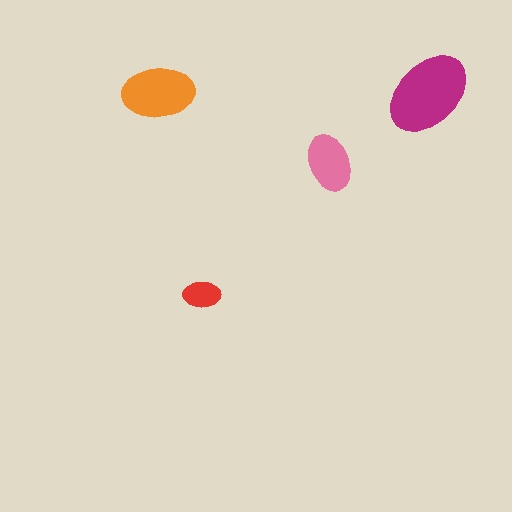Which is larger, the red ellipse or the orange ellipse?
The orange one.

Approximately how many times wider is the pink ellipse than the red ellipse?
About 1.5 times wider.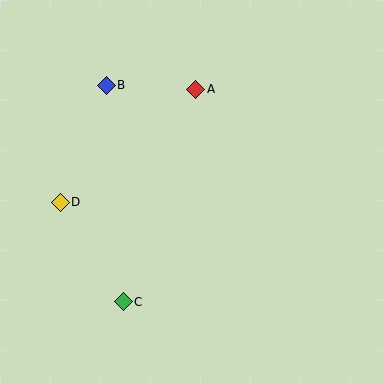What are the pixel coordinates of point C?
Point C is at (123, 302).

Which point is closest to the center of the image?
Point A at (196, 89) is closest to the center.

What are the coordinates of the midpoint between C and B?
The midpoint between C and B is at (115, 194).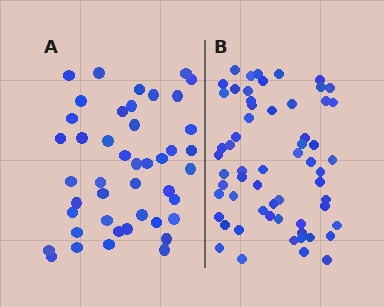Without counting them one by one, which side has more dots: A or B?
Region B (the right region) has more dots.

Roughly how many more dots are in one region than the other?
Region B has approximately 15 more dots than region A.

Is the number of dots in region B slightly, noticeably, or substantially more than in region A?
Region B has noticeably more, but not dramatically so. The ratio is roughly 1.4 to 1.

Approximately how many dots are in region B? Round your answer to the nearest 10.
About 60 dots.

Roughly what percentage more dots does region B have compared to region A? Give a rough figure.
About 35% more.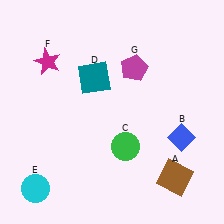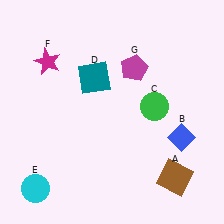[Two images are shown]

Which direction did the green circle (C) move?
The green circle (C) moved up.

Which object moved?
The green circle (C) moved up.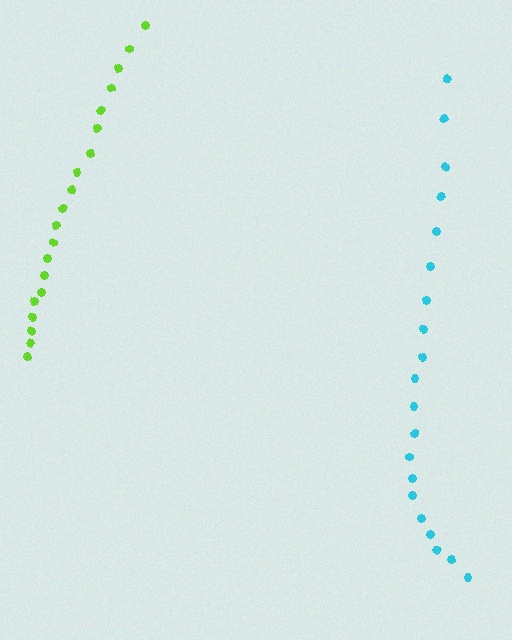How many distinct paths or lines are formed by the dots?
There are 2 distinct paths.